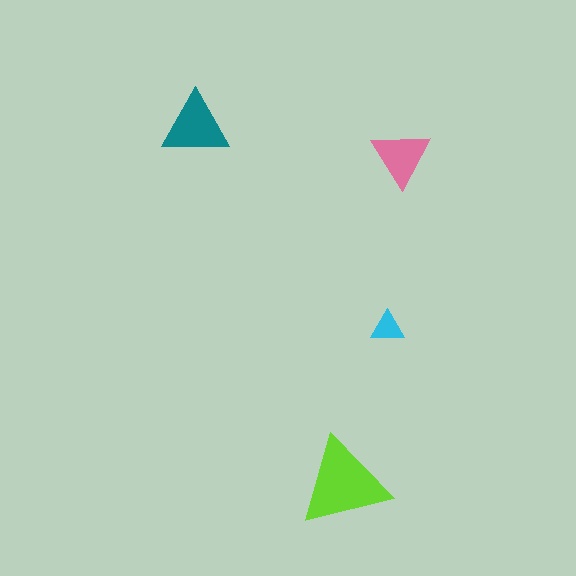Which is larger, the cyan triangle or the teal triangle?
The teal one.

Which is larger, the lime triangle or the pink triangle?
The lime one.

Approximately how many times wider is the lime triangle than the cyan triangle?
About 2.5 times wider.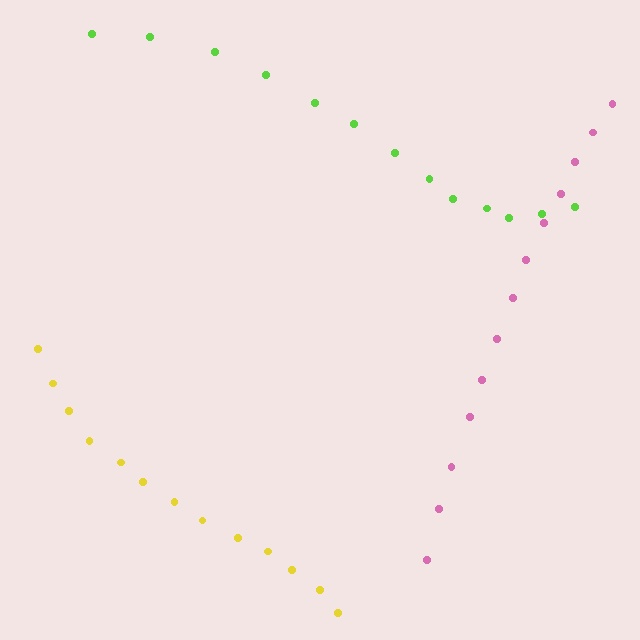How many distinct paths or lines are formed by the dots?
There are 3 distinct paths.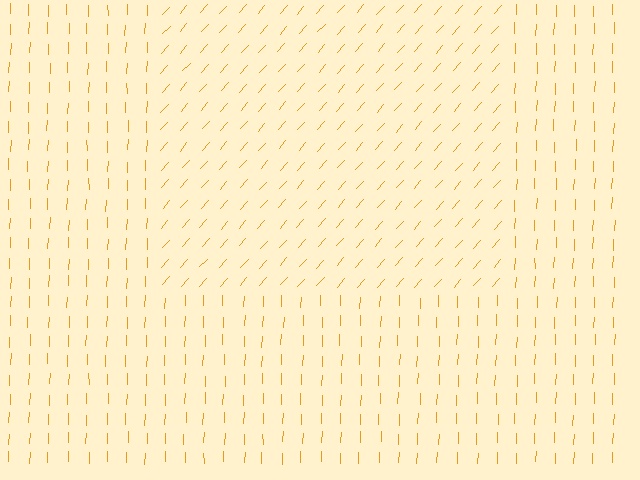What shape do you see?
I see a rectangle.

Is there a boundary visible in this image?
Yes, there is a texture boundary formed by a change in line orientation.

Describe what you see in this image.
The image is filled with small orange line segments. A rectangle region in the image has lines oriented differently from the surrounding lines, creating a visible texture boundary.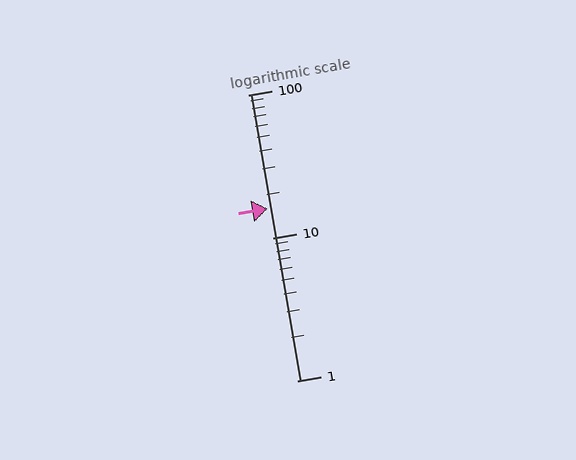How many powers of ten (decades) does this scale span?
The scale spans 2 decades, from 1 to 100.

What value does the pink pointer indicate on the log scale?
The pointer indicates approximately 16.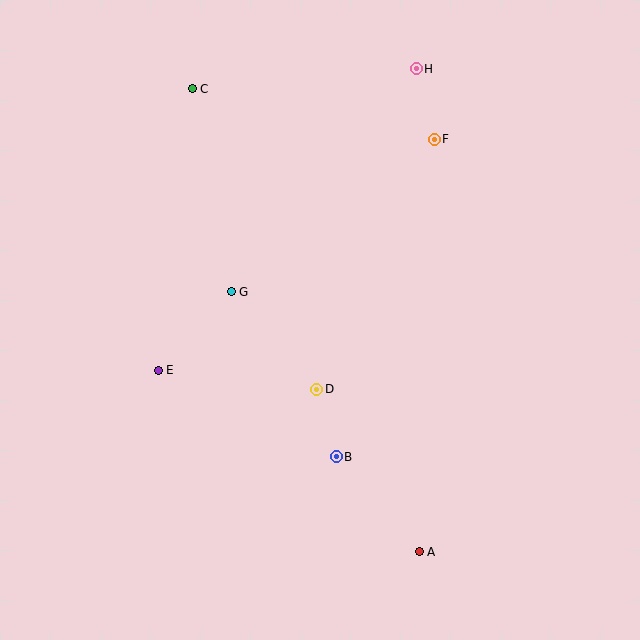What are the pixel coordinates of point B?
Point B is at (336, 457).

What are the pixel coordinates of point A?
Point A is at (419, 552).